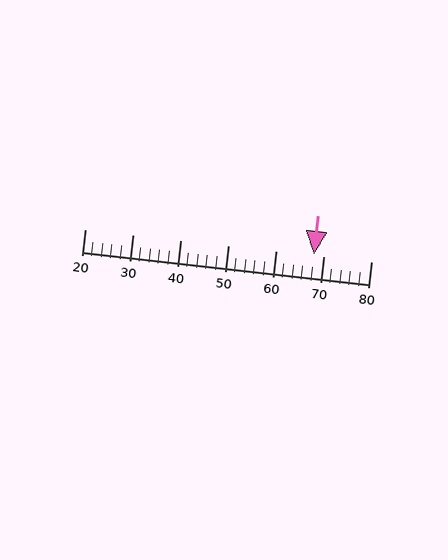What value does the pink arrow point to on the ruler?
The pink arrow points to approximately 68.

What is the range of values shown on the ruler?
The ruler shows values from 20 to 80.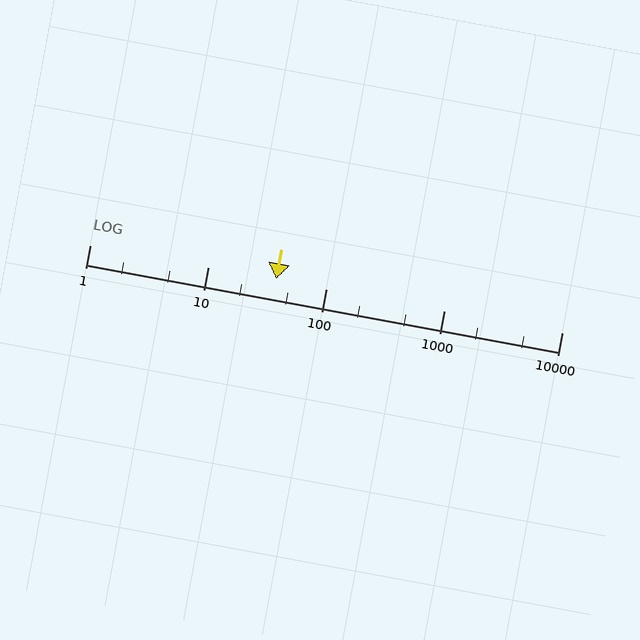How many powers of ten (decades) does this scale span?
The scale spans 4 decades, from 1 to 10000.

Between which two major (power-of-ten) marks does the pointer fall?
The pointer is between 10 and 100.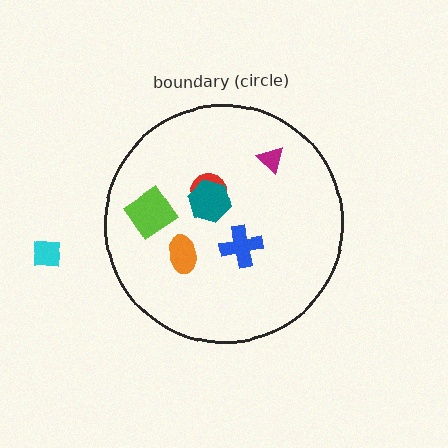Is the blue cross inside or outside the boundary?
Inside.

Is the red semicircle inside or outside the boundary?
Inside.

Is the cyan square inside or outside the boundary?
Outside.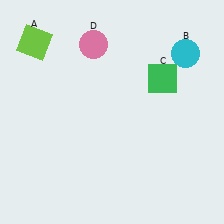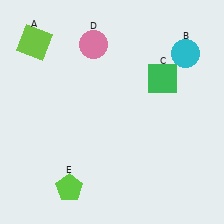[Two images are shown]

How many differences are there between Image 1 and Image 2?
There is 1 difference between the two images.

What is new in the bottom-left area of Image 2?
A lime pentagon (E) was added in the bottom-left area of Image 2.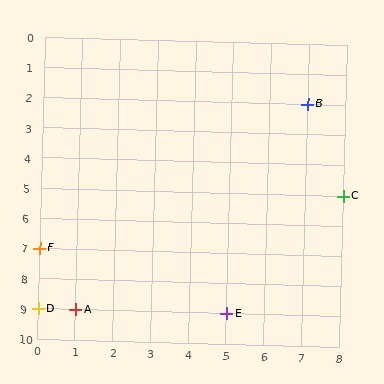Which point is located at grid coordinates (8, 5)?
Point C is at (8, 5).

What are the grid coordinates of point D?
Point D is at grid coordinates (0, 9).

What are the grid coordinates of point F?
Point F is at grid coordinates (0, 7).